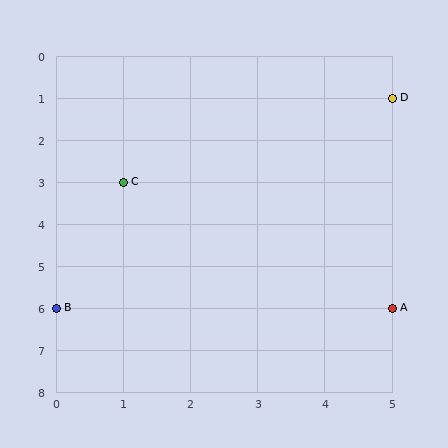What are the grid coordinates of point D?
Point D is at grid coordinates (5, 1).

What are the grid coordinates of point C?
Point C is at grid coordinates (1, 3).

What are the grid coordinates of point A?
Point A is at grid coordinates (5, 6).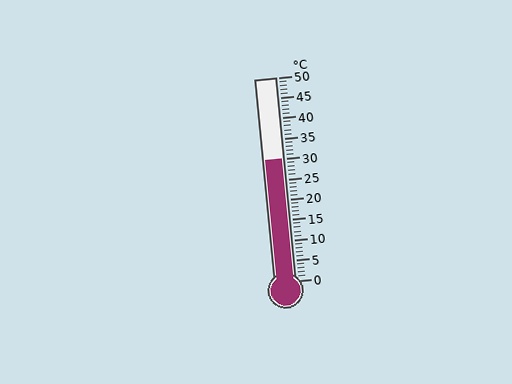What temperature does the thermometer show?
The thermometer shows approximately 30°C.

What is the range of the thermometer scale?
The thermometer scale ranges from 0°C to 50°C.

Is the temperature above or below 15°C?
The temperature is above 15°C.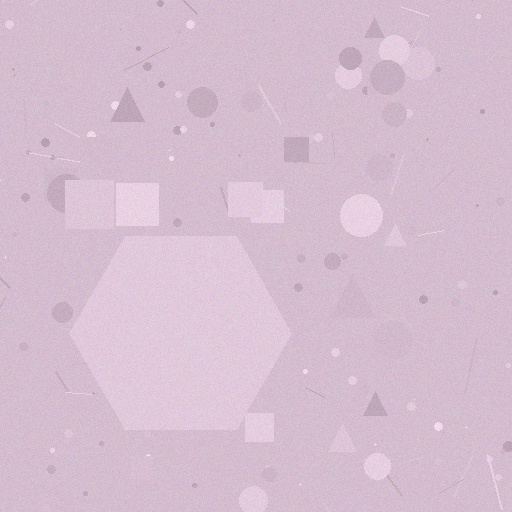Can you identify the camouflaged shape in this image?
The camouflaged shape is a hexagon.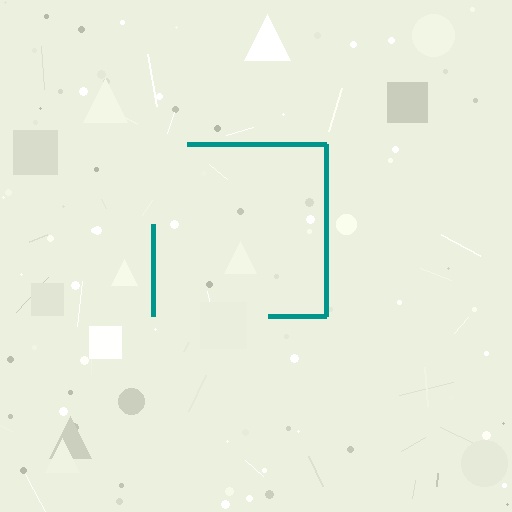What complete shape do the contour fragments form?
The contour fragments form a square.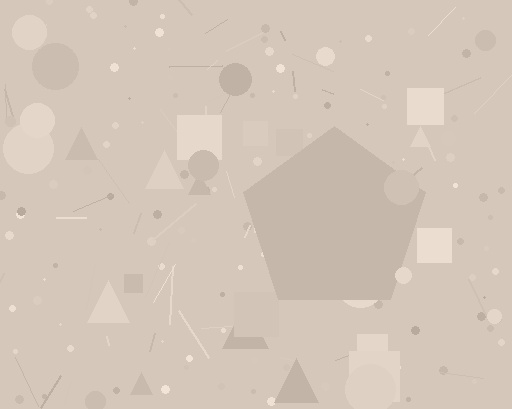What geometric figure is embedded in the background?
A pentagon is embedded in the background.